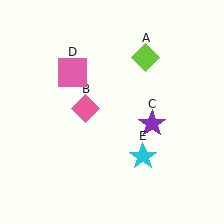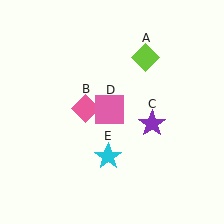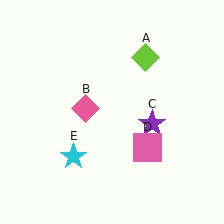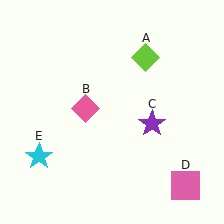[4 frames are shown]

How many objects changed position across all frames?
2 objects changed position: pink square (object D), cyan star (object E).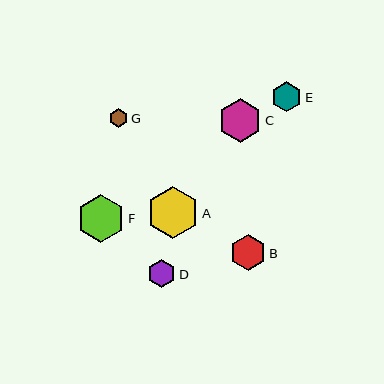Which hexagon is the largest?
Hexagon A is the largest with a size of approximately 52 pixels.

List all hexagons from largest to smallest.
From largest to smallest: A, F, C, B, E, D, G.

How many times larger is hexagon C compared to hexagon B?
Hexagon C is approximately 1.2 times the size of hexagon B.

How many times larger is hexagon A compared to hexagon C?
Hexagon A is approximately 1.2 times the size of hexagon C.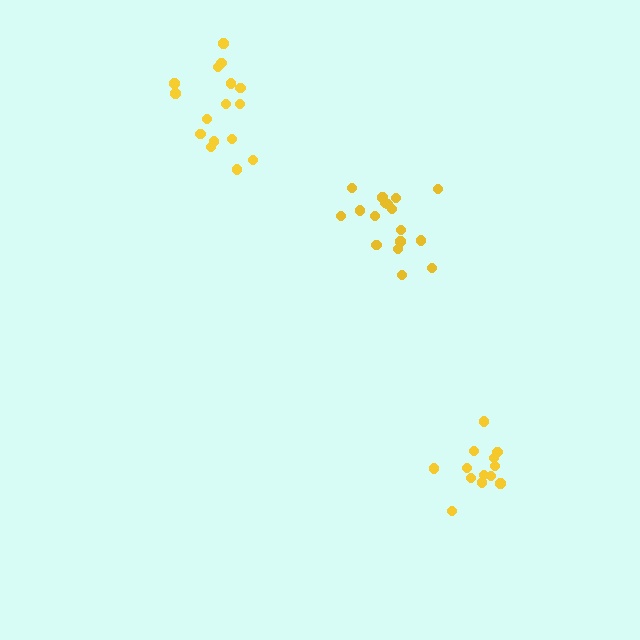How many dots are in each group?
Group 1: 17 dots, Group 2: 13 dots, Group 3: 17 dots (47 total).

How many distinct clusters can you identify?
There are 3 distinct clusters.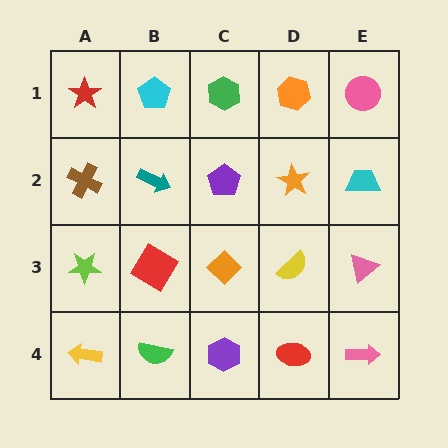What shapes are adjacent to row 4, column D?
A yellow semicircle (row 3, column D), a purple hexagon (row 4, column C), a pink arrow (row 4, column E).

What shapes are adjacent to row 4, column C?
An orange diamond (row 3, column C), a green semicircle (row 4, column B), a red ellipse (row 4, column D).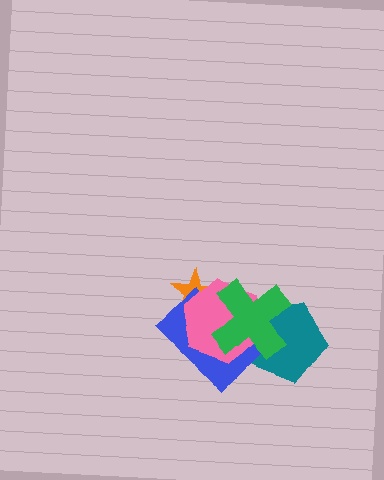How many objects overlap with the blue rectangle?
4 objects overlap with the blue rectangle.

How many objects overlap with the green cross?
3 objects overlap with the green cross.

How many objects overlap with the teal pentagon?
3 objects overlap with the teal pentagon.